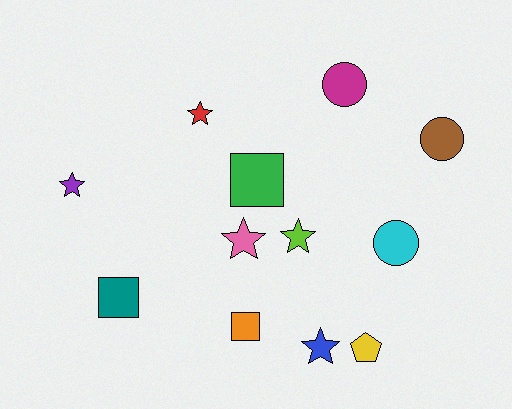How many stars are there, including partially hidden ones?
There are 5 stars.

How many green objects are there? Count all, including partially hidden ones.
There is 1 green object.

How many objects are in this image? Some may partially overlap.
There are 12 objects.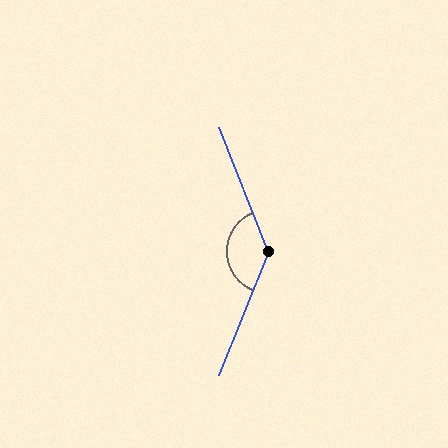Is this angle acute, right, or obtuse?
It is obtuse.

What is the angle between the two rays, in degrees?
Approximately 136 degrees.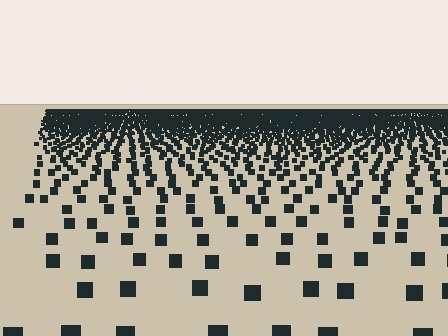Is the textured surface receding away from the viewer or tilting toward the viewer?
The surface is receding away from the viewer. Texture elements get smaller and denser toward the top.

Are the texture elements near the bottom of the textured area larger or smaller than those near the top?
Larger. Near the bottom, elements are closer to the viewer and appear at a bigger on-screen size.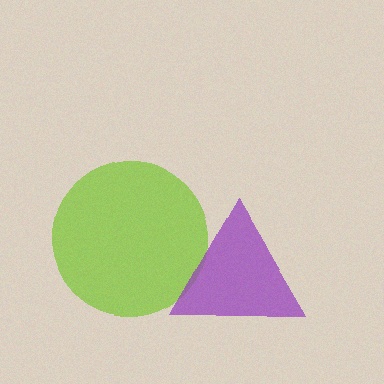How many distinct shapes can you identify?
There are 2 distinct shapes: a lime circle, a purple triangle.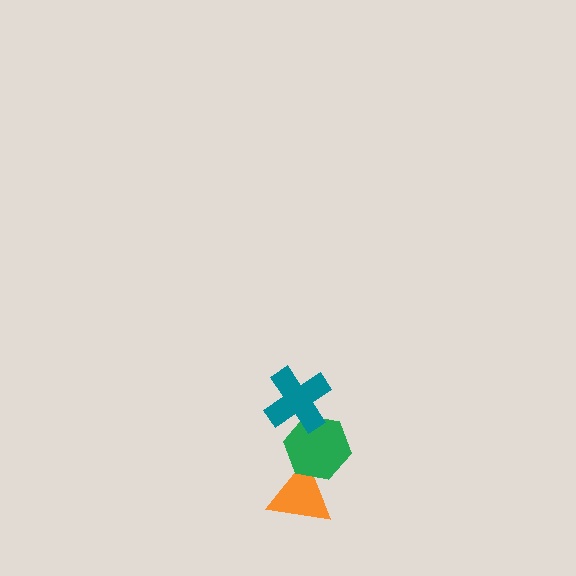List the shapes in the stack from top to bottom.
From top to bottom: the teal cross, the green hexagon, the orange triangle.